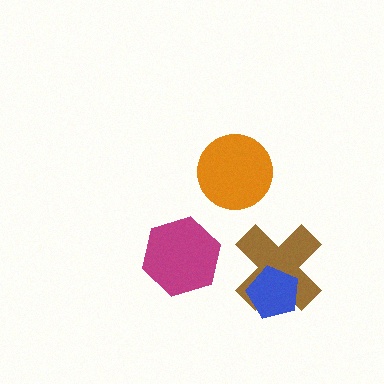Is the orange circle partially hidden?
No, no other shape covers it.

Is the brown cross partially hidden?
Yes, it is partially covered by another shape.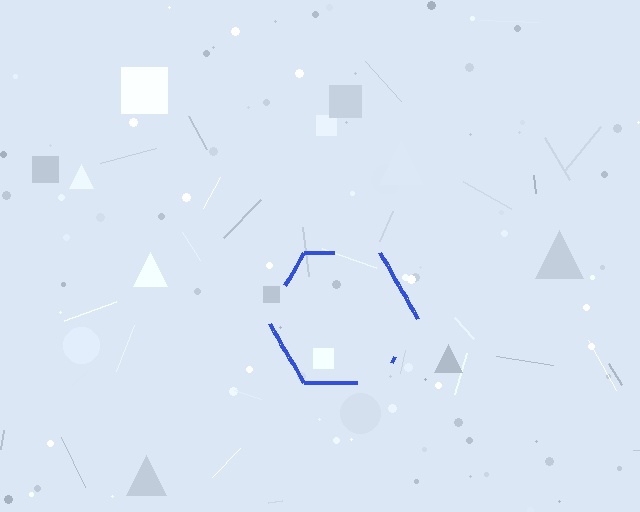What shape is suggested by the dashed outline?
The dashed outline suggests a hexagon.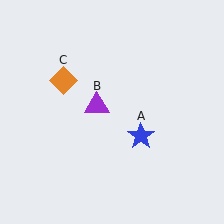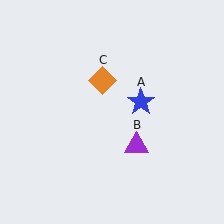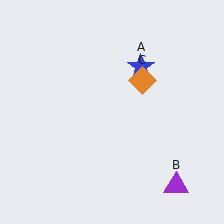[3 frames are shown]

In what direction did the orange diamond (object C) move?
The orange diamond (object C) moved right.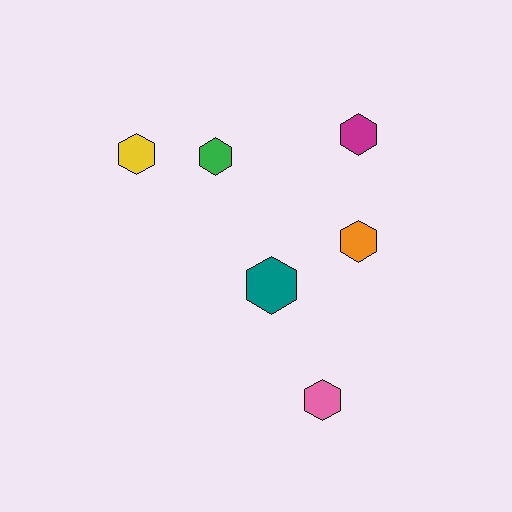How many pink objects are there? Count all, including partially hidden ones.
There is 1 pink object.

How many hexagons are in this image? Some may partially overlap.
There are 6 hexagons.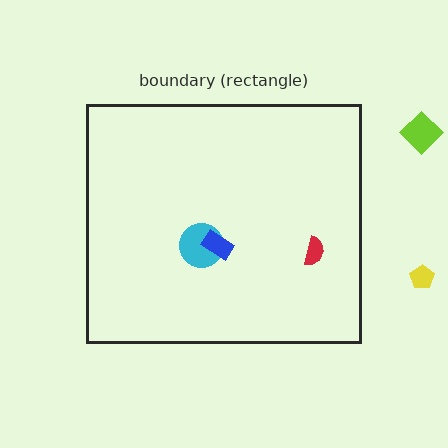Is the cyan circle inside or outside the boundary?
Inside.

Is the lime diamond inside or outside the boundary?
Outside.